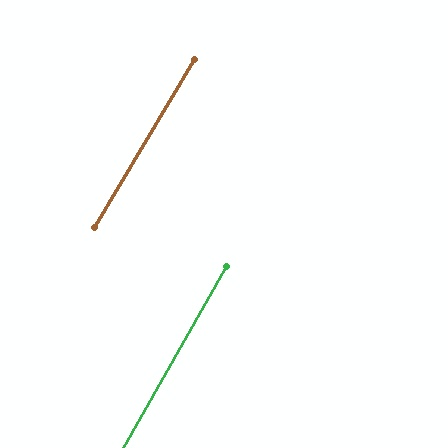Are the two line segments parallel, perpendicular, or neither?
Parallel — their directions differ by only 1.2°.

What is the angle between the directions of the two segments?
Approximately 1 degree.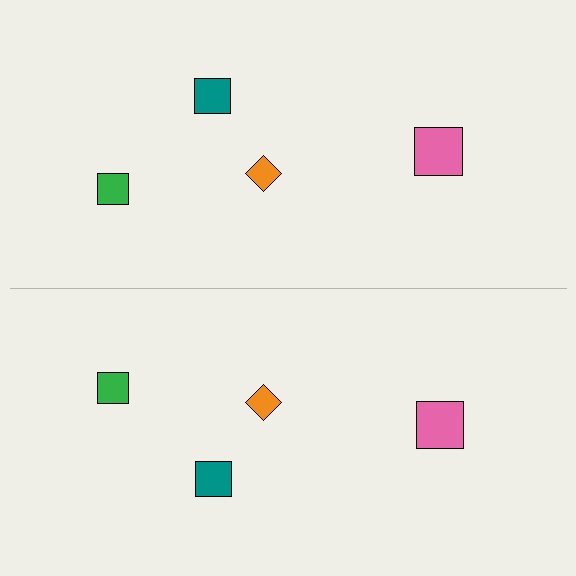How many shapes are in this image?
There are 8 shapes in this image.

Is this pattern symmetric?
Yes, this pattern has bilateral (reflection) symmetry.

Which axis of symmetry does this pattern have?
The pattern has a horizontal axis of symmetry running through the center of the image.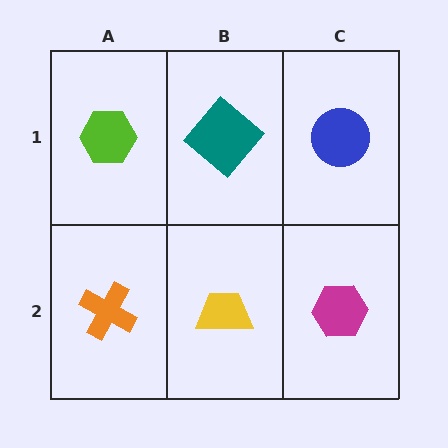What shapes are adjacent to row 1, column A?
An orange cross (row 2, column A), a teal diamond (row 1, column B).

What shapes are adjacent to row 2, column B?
A teal diamond (row 1, column B), an orange cross (row 2, column A), a magenta hexagon (row 2, column C).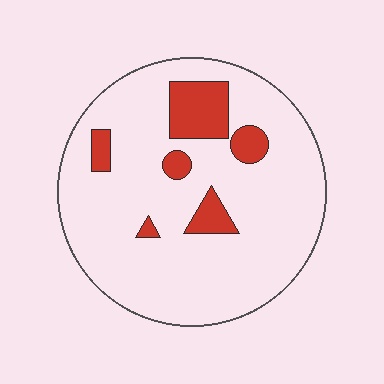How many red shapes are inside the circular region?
6.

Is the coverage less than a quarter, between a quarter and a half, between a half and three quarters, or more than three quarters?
Less than a quarter.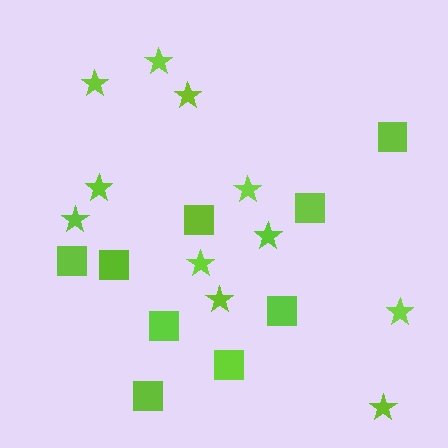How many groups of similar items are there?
There are 2 groups: one group of stars (11) and one group of squares (9).